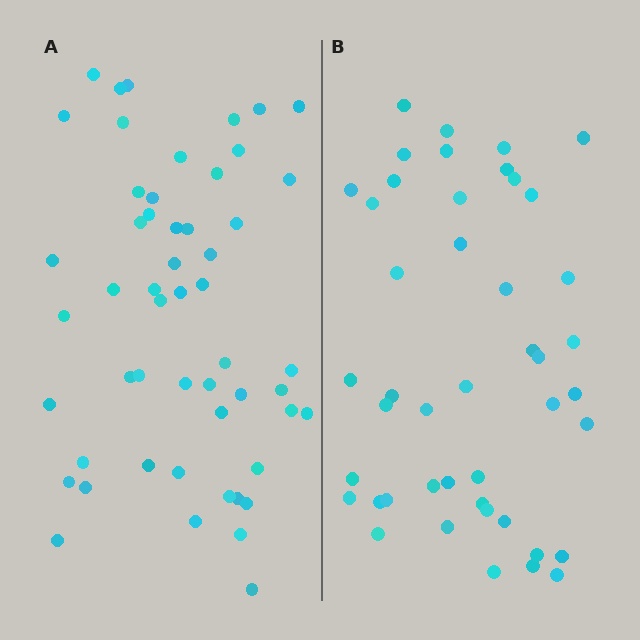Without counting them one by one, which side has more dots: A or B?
Region A (the left region) has more dots.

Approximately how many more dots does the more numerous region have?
Region A has roughly 8 or so more dots than region B.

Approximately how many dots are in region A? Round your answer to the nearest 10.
About 50 dots. (The exact count is 53, which rounds to 50.)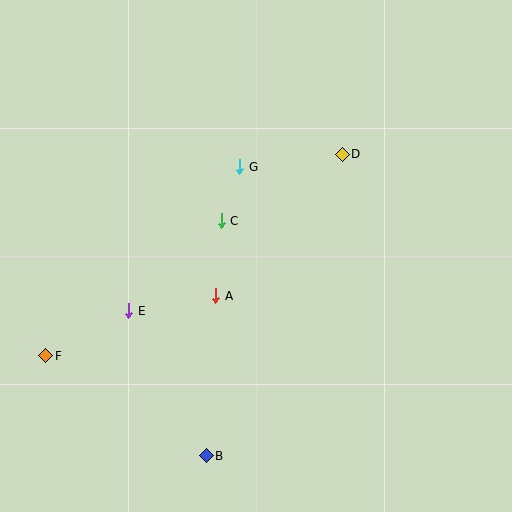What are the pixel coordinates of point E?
Point E is at (129, 311).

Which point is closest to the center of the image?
Point C at (221, 221) is closest to the center.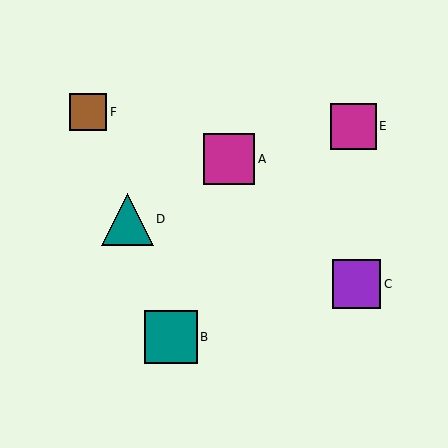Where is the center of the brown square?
The center of the brown square is at (88, 112).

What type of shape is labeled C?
Shape C is a purple square.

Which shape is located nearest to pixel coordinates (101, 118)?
The brown square (labeled F) at (88, 112) is nearest to that location.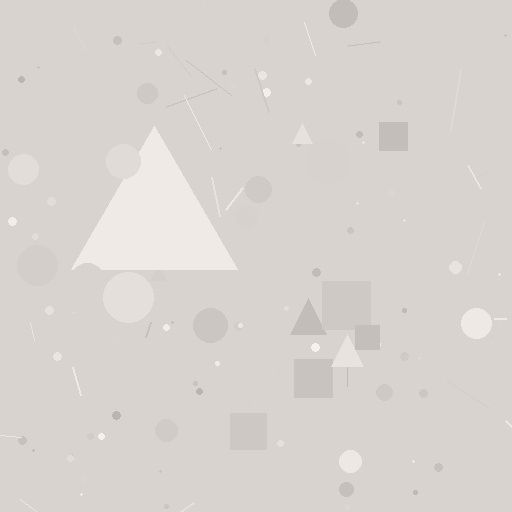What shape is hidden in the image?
A triangle is hidden in the image.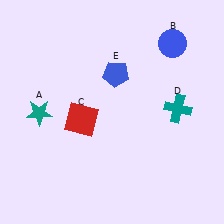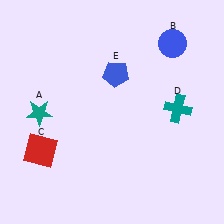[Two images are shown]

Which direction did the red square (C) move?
The red square (C) moved left.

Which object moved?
The red square (C) moved left.